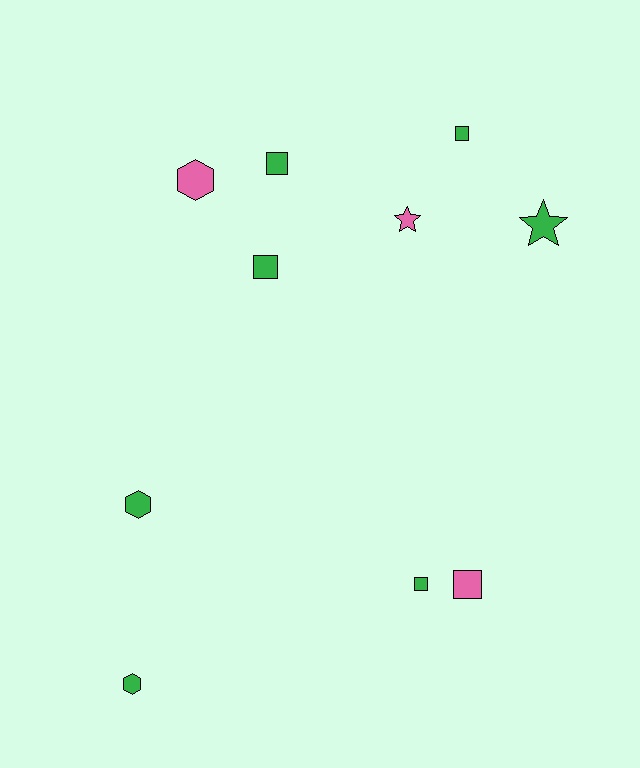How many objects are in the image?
There are 10 objects.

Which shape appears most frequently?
Square, with 5 objects.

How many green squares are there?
There are 4 green squares.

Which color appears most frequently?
Green, with 7 objects.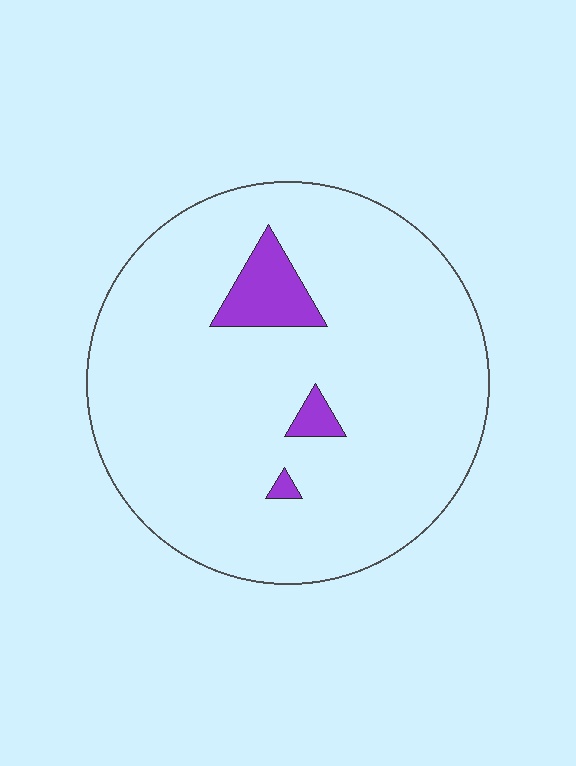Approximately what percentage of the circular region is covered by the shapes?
Approximately 5%.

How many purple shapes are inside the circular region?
3.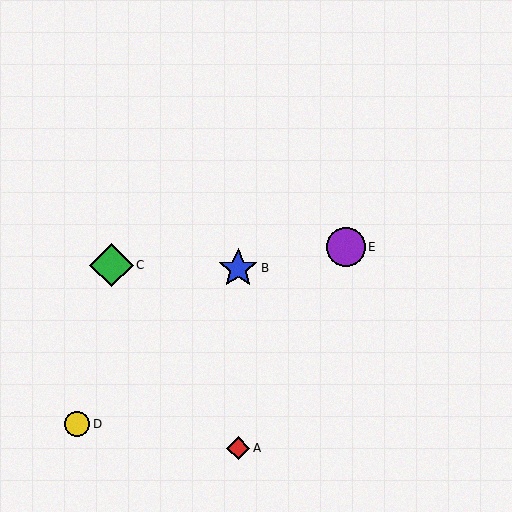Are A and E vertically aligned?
No, A is at x≈238 and E is at x≈346.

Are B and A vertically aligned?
Yes, both are at x≈238.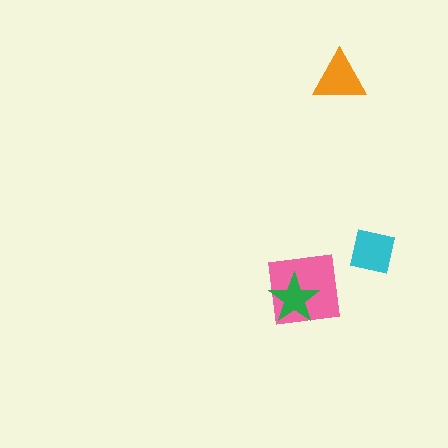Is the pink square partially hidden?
Yes, it is partially covered by another shape.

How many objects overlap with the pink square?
1 object overlaps with the pink square.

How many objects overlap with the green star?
1 object overlaps with the green star.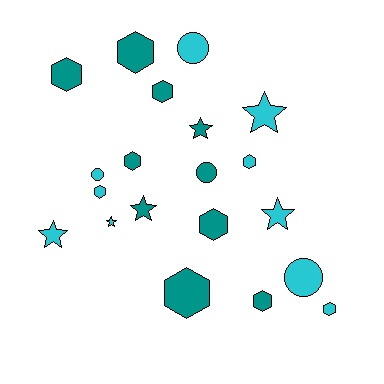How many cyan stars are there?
There are 4 cyan stars.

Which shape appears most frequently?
Hexagon, with 10 objects.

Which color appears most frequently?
Cyan, with 10 objects.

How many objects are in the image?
There are 20 objects.